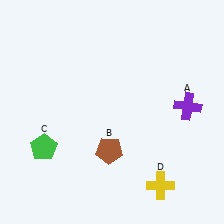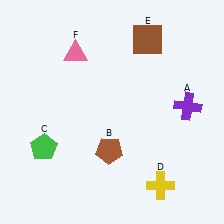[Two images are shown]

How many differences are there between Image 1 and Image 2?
There are 2 differences between the two images.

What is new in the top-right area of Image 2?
A brown square (E) was added in the top-right area of Image 2.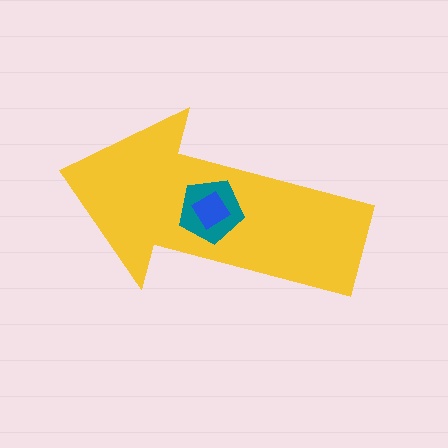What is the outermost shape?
The yellow arrow.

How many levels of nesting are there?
3.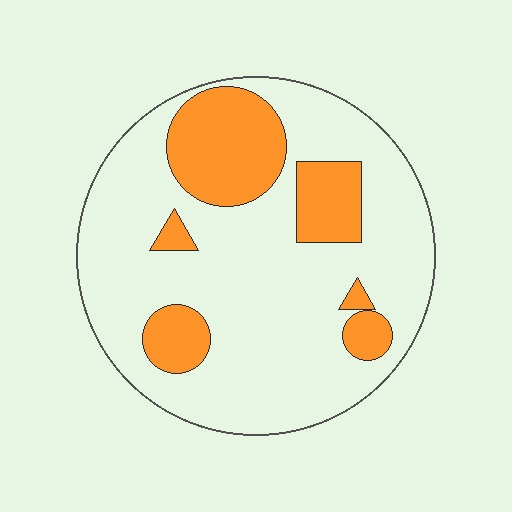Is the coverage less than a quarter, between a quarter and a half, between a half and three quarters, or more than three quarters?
Less than a quarter.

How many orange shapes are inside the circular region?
6.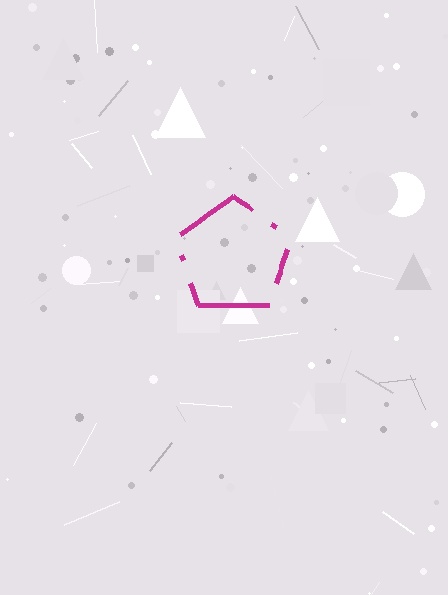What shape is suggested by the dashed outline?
The dashed outline suggests a pentagon.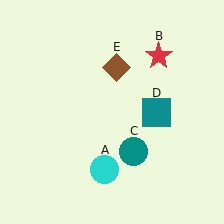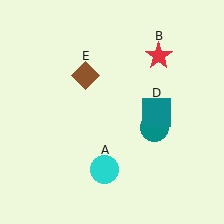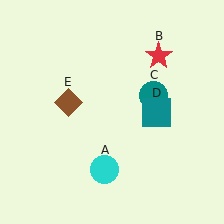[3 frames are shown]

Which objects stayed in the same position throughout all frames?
Cyan circle (object A) and red star (object B) and teal square (object D) remained stationary.